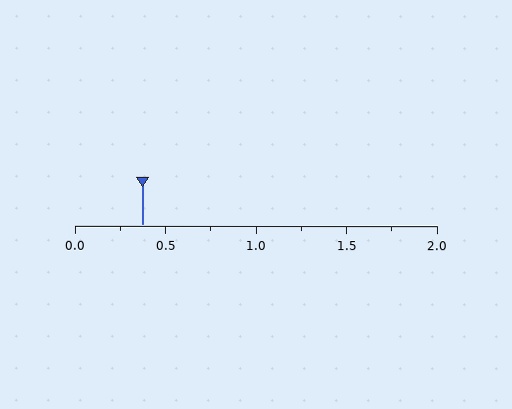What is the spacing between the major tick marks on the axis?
The major ticks are spaced 0.5 apart.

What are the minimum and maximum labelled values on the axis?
The axis runs from 0.0 to 2.0.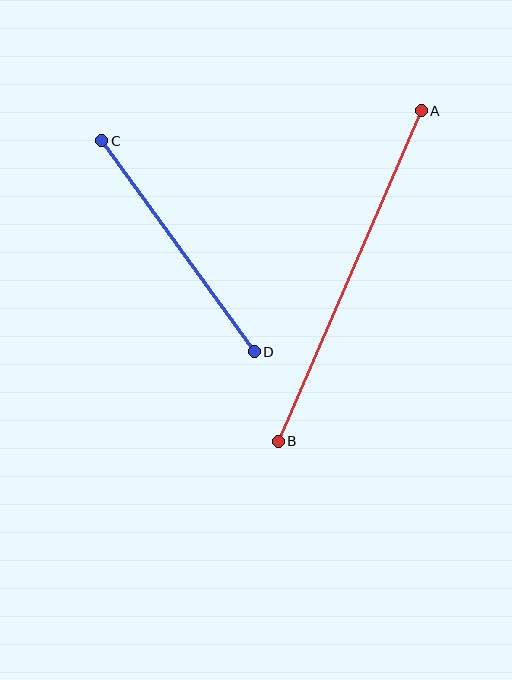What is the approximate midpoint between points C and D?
The midpoint is at approximately (178, 246) pixels.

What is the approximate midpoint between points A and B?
The midpoint is at approximately (350, 276) pixels.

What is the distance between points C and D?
The distance is approximately 260 pixels.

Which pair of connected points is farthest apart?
Points A and B are farthest apart.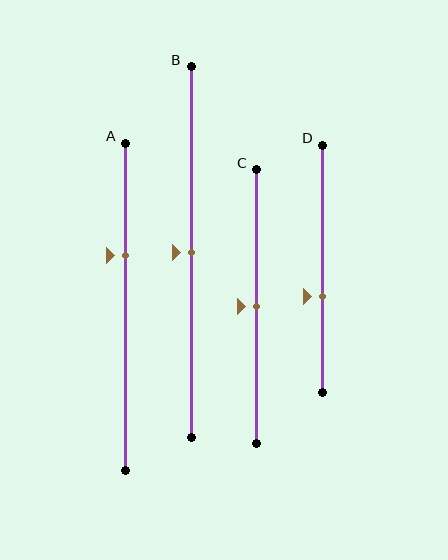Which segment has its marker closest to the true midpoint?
Segment B has its marker closest to the true midpoint.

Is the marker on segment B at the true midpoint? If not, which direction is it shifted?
Yes, the marker on segment B is at the true midpoint.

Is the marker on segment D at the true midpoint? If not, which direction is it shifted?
No, the marker on segment D is shifted downward by about 11% of the segment length.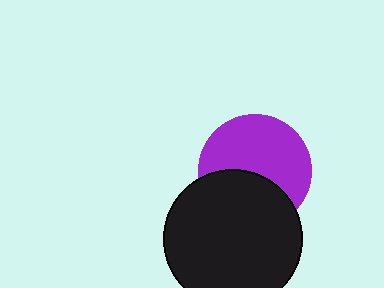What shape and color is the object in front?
The object in front is a black circle.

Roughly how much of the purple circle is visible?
About half of it is visible (roughly 60%).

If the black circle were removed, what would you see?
You would see the complete purple circle.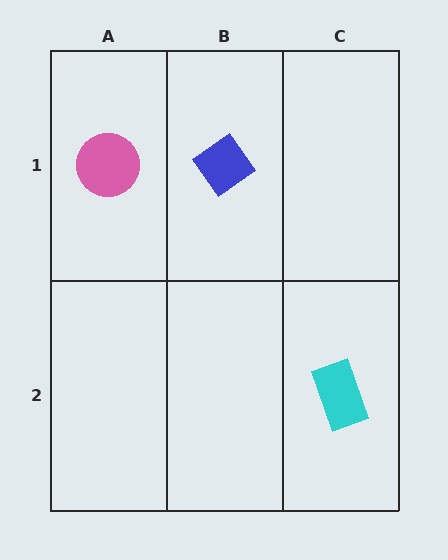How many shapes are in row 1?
2 shapes.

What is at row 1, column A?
A pink circle.